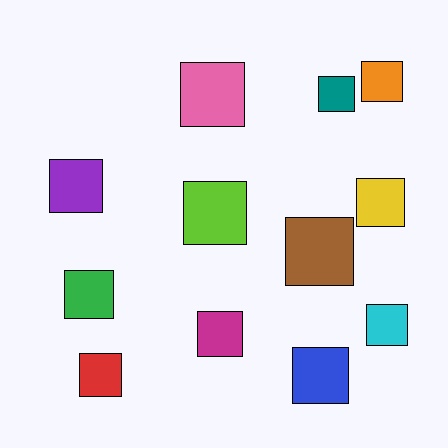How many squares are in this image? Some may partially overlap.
There are 12 squares.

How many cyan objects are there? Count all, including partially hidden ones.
There is 1 cyan object.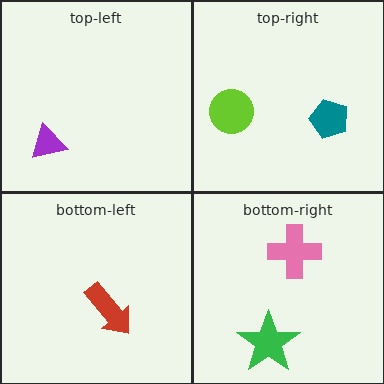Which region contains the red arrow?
The bottom-left region.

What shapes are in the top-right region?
The teal pentagon, the lime circle.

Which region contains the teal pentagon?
The top-right region.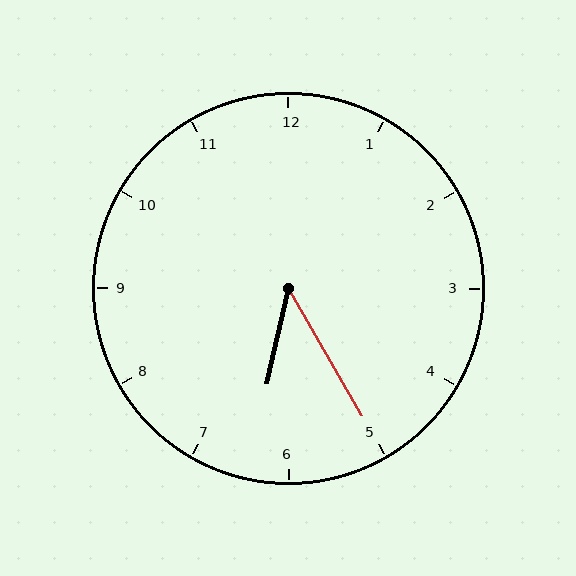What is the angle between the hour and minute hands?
Approximately 42 degrees.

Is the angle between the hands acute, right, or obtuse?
It is acute.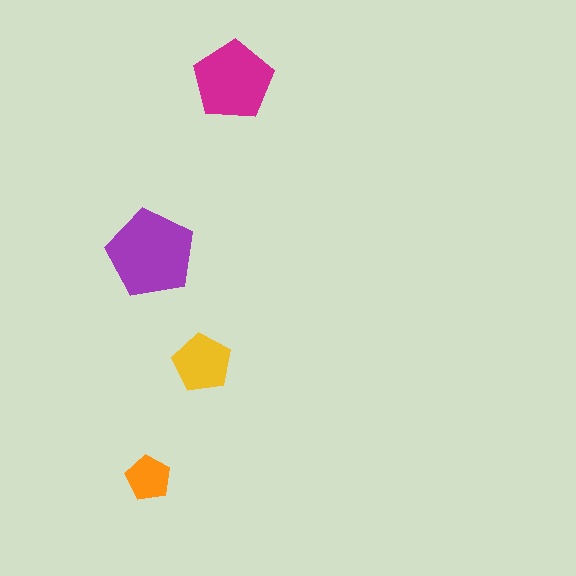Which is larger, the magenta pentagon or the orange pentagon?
The magenta one.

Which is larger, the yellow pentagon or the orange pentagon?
The yellow one.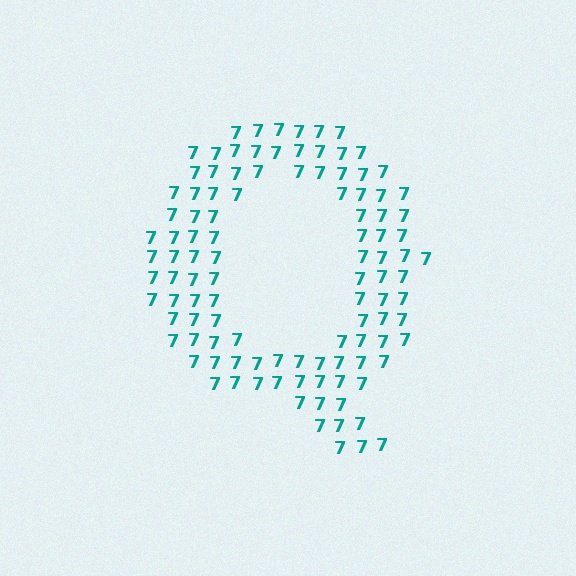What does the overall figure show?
The overall figure shows the letter Q.